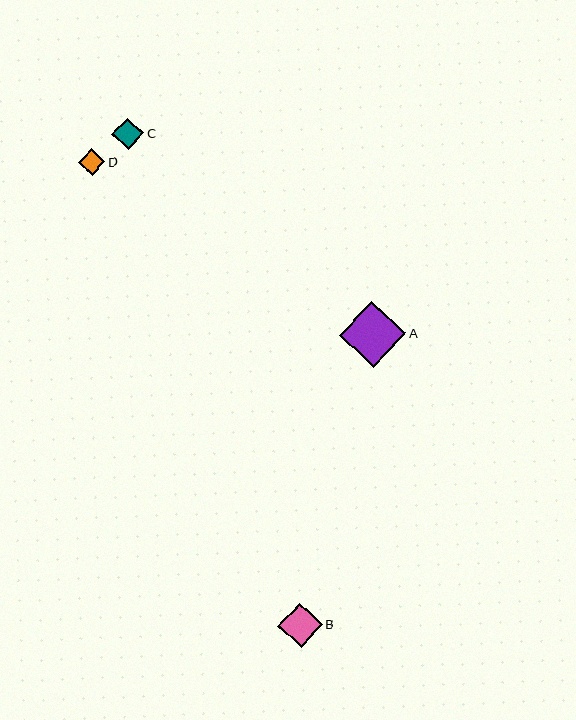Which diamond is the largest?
Diamond A is the largest with a size of approximately 66 pixels.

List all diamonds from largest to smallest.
From largest to smallest: A, B, C, D.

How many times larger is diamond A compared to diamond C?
Diamond A is approximately 2.1 times the size of diamond C.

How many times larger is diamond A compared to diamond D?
Diamond A is approximately 2.5 times the size of diamond D.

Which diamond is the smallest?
Diamond D is the smallest with a size of approximately 26 pixels.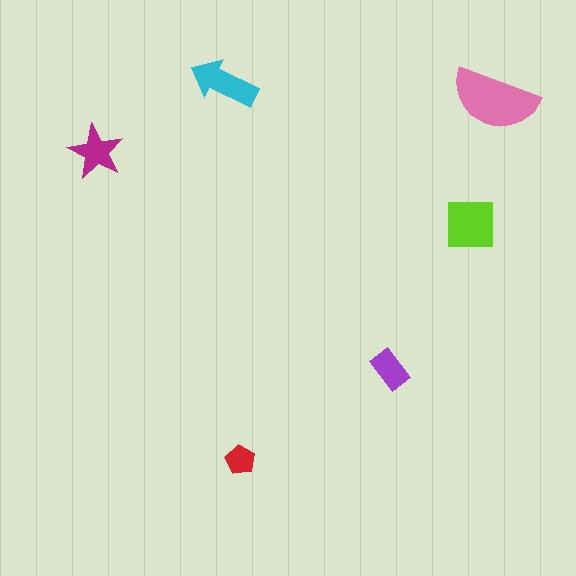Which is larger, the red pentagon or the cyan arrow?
The cyan arrow.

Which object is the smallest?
The red pentagon.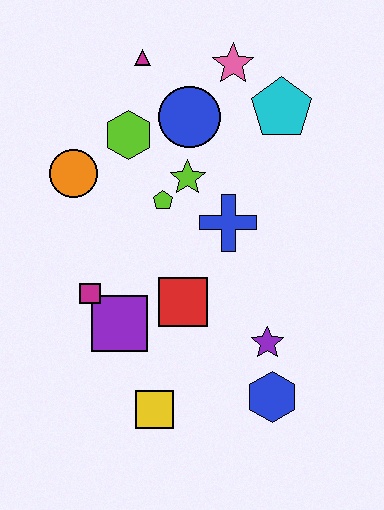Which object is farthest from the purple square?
The pink star is farthest from the purple square.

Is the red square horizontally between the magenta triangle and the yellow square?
No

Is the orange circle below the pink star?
Yes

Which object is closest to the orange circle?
The lime hexagon is closest to the orange circle.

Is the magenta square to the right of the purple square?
No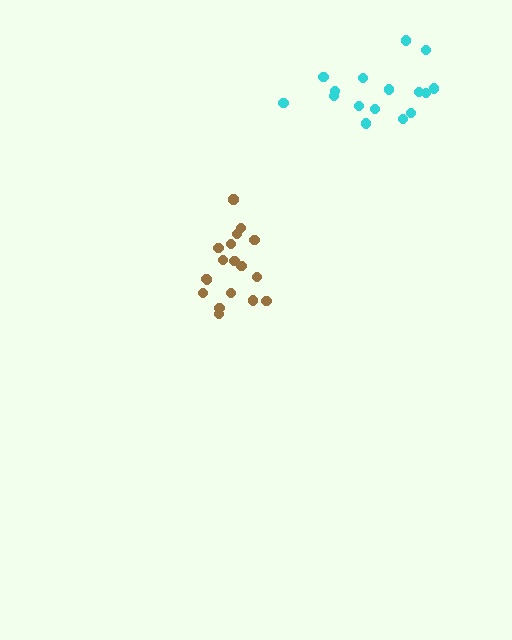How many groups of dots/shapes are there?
There are 2 groups.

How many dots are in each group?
Group 1: 18 dots, Group 2: 16 dots (34 total).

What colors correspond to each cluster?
The clusters are colored: brown, cyan.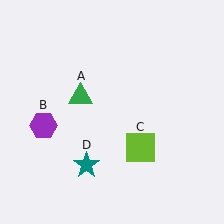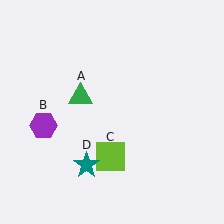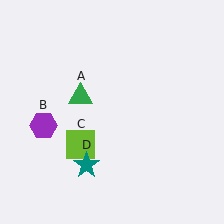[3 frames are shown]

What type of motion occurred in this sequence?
The lime square (object C) rotated clockwise around the center of the scene.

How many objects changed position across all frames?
1 object changed position: lime square (object C).